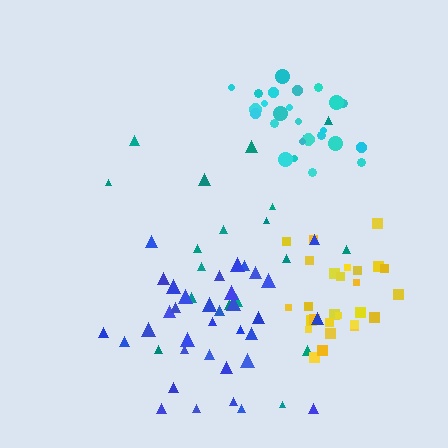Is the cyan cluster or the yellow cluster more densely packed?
Cyan.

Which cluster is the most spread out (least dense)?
Teal.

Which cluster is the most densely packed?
Cyan.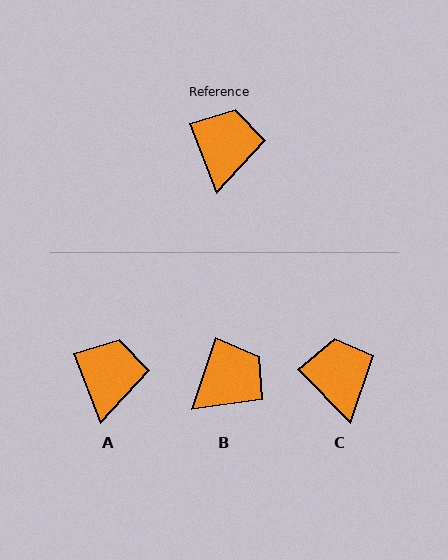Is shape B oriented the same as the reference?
No, it is off by about 40 degrees.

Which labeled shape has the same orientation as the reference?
A.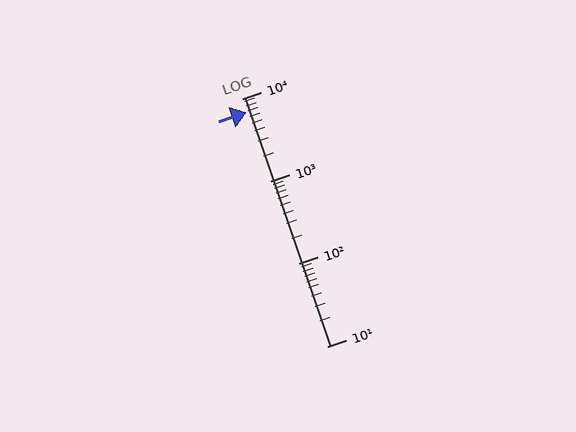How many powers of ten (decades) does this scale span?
The scale spans 3 decades, from 10 to 10000.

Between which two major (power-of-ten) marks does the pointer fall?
The pointer is between 1000 and 10000.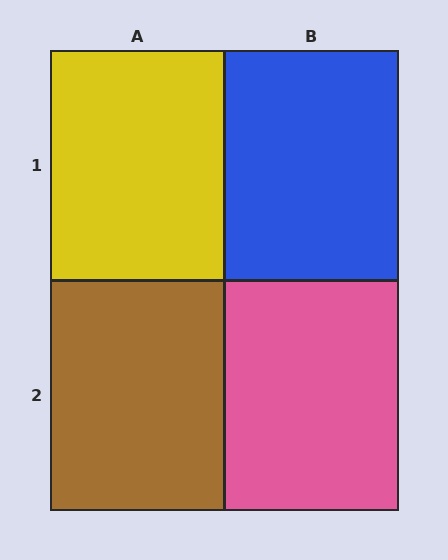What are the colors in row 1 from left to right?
Yellow, blue.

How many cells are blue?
1 cell is blue.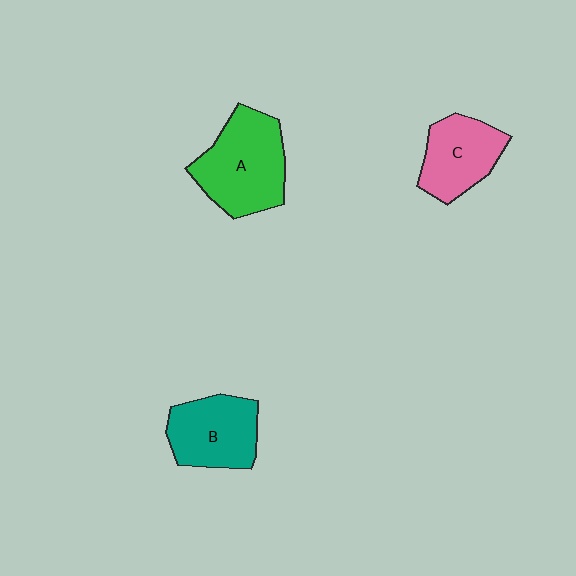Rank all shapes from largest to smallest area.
From largest to smallest: A (green), B (teal), C (pink).